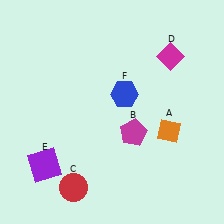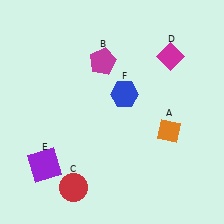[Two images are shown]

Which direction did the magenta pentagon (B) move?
The magenta pentagon (B) moved up.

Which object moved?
The magenta pentagon (B) moved up.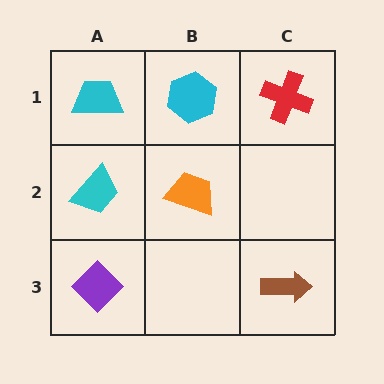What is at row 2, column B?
An orange trapezoid.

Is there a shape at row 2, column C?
No, that cell is empty.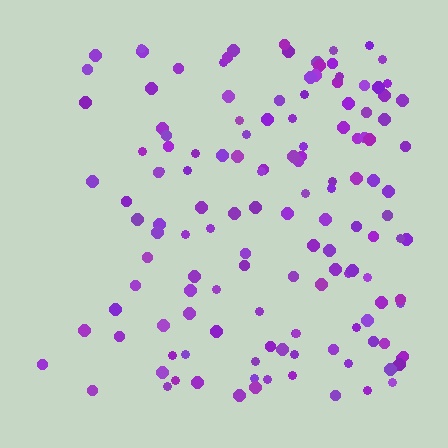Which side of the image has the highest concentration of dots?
The right.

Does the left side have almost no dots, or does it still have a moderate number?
Still a moderate number, just noticeably fewer than the right.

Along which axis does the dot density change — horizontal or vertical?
Horizontal.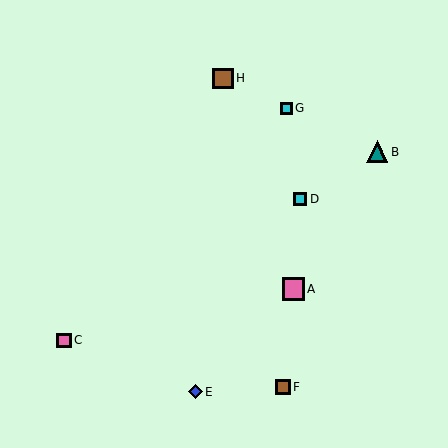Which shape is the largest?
The pink square (labeled A) is the largest.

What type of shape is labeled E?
Shape E is a blue diamond.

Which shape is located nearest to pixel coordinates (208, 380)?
The blue diamond (labeled E) at (195, 392) is nearest to that location.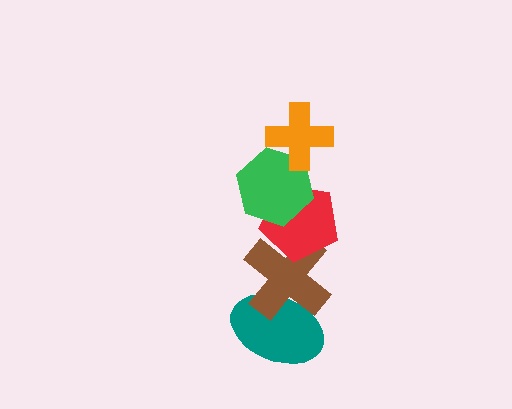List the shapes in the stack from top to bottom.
From top to bottom: the orange cross, the green hexagon, the red pentagon, the brown cross, the teal ellipse.